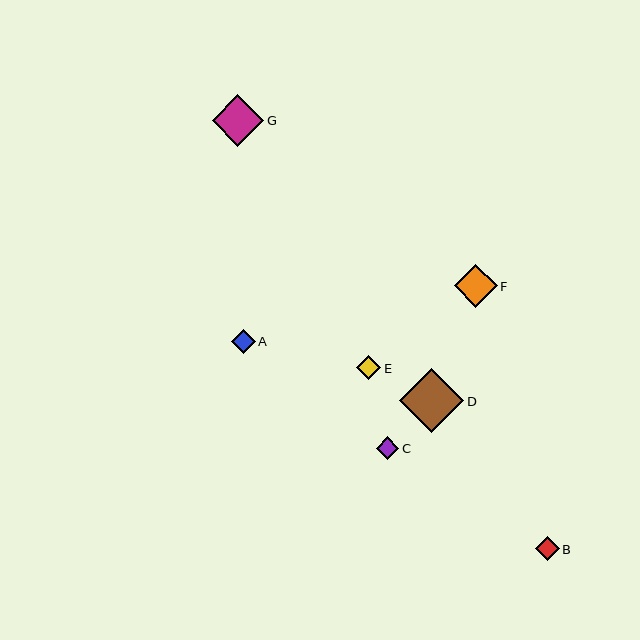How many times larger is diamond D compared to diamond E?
Diamond D is approximately 2.7 times the size of diamond E.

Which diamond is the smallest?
Diamond C is the smallest with a size of approximately 23 pixels.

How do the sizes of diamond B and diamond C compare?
Diamond B and diamond C are approximately the same size.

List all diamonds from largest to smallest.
From largest to smallest: D, G, F, E, A, B, C.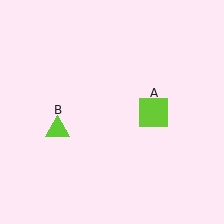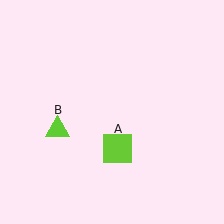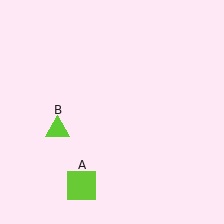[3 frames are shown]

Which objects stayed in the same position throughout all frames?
Lime triangle (object B) remained stationary.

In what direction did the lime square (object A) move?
The lime square (object A) moved down and to the left.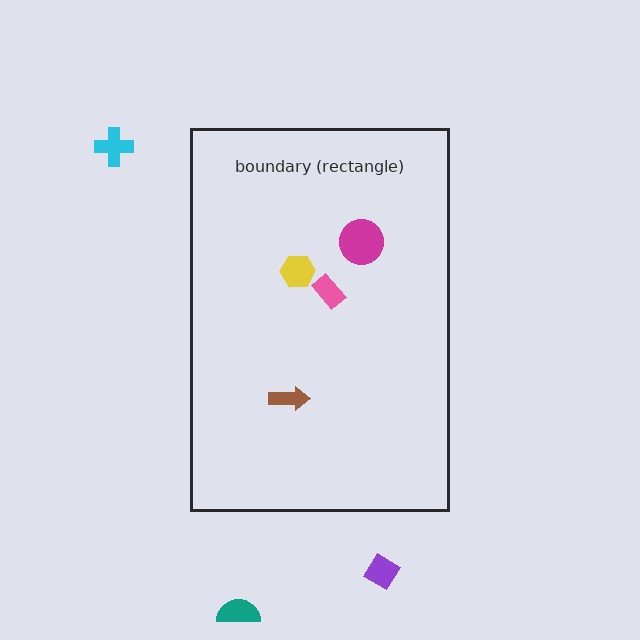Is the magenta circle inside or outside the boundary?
Inside.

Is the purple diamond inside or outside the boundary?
Outside.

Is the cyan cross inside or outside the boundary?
Outside.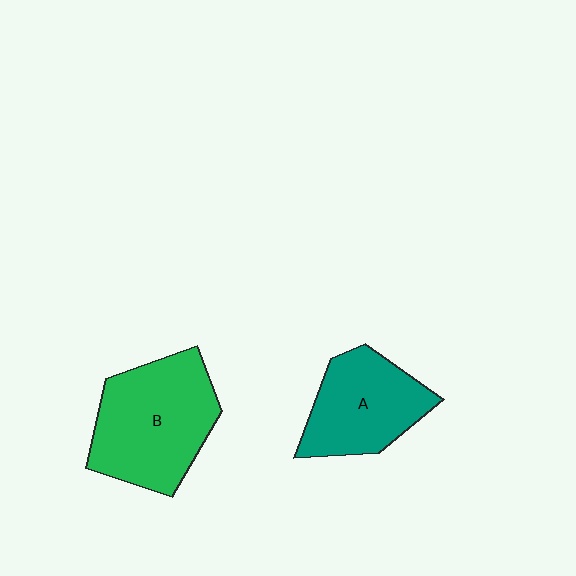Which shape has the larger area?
Shape B (green).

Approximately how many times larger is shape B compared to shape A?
Approximately 1.3 times.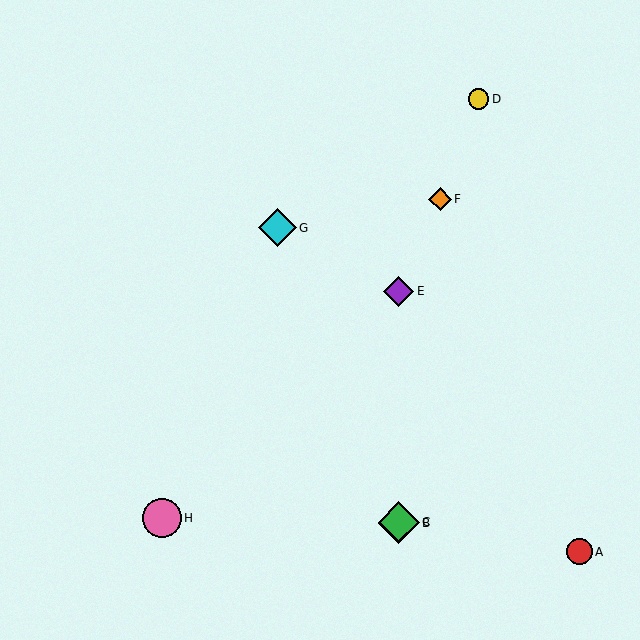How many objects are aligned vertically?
3 objects (B, C, E) are aligned vertically.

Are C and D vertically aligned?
No, C is at x≈399 and D is at x≈479.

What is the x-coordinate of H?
Object H is at x≈162.